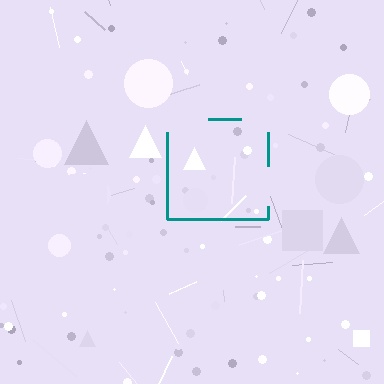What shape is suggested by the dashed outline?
The dashed outline suggests a square.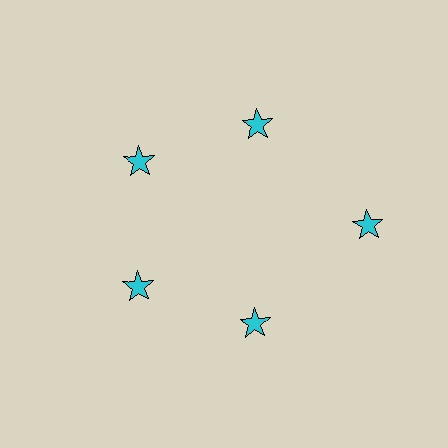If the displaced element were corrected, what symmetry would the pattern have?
It would have 5-fold rotational symmetry — the pattern would map onto itself every 72 degrees.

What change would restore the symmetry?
The symmetry would be restored by moving it inward, back onto the ring so that all 5 stars sit at equal angles and equal distance from the center.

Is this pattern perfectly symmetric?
No. The 5 cyan stars are arranged in a ring, but one element near the 3 o'clock position is pushed outward from the center, breaking the 5-fold rotational symmetry.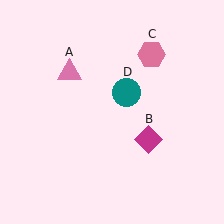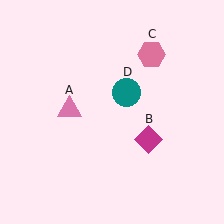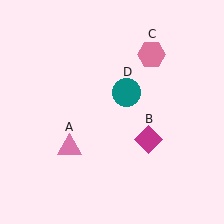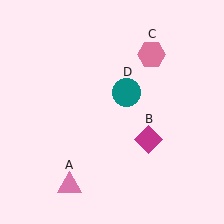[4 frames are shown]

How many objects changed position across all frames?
1 object changed position: pink triangle (object A).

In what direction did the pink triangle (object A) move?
The pink triangle (object A) moved down.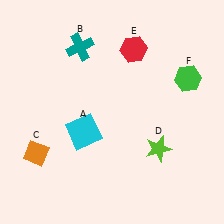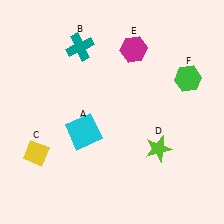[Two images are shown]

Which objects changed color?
C changed from orange to yellow. E changed from red to magenta.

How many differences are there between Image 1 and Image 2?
There are 2 differences between the two images.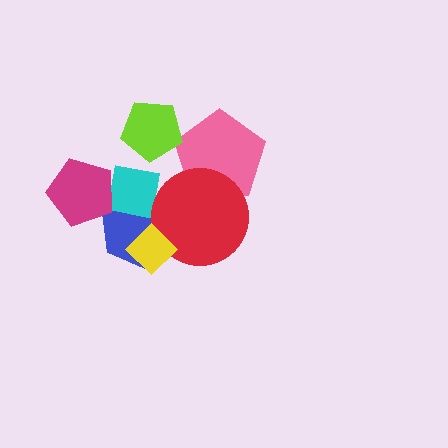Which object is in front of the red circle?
The yellow diamond is in front of the red circle.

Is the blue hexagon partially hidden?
Yes, it is partially covered by another shape.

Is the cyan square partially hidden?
Yes, it is partially covered by another shape.